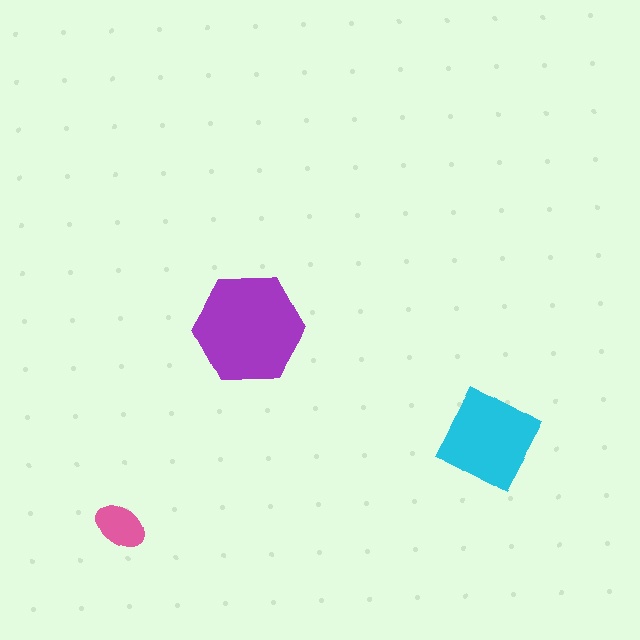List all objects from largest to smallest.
The purple hexagon, the cyan diamond, the pink ellipse.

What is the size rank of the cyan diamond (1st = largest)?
2nd.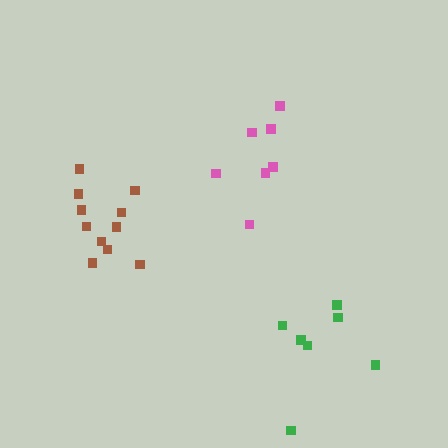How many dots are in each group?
Group 1: 11 dots, Group 2: 7 dots, Group 3: 7 dots (25 total).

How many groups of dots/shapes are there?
There are 3 groups.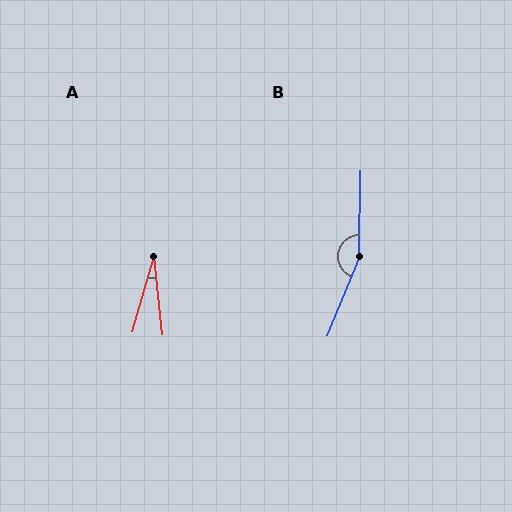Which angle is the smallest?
A, at approximately 22 degrees.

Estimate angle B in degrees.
Approximately 158 degrees.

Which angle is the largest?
B, at approximately 158 degrees.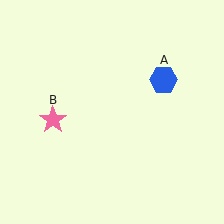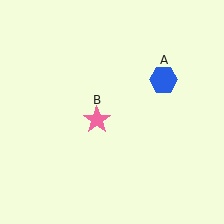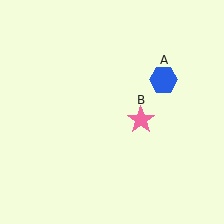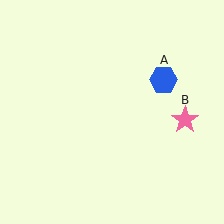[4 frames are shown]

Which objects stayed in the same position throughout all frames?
Blue hexagon (object A) remained stationary.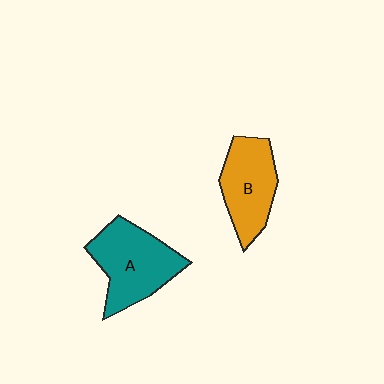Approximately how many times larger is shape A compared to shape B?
Approximately 1.2 times.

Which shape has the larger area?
Shape A (teal).